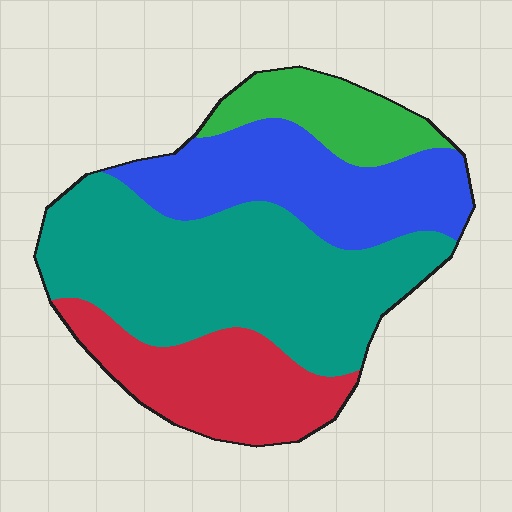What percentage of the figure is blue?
Blue covers 25% of the figure.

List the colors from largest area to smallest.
From largest to smallest: teal, blue, red, green.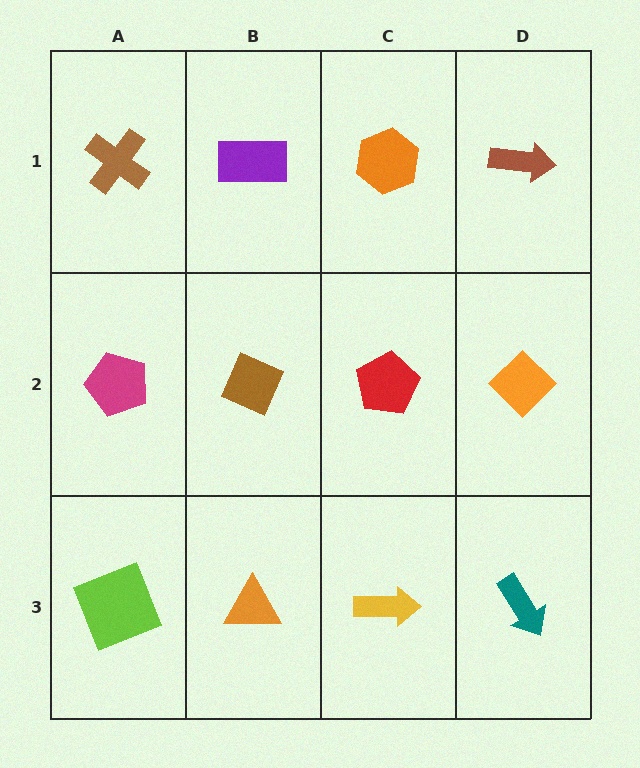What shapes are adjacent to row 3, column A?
A magenta pentagon (row 2, column A), an orange triangle (row 3, column B).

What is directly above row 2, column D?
A brown arrow.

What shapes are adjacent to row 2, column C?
An orange hexagon (row 1, column C), a yellow arrow (row 3, column C), a brown diamond (row 2, column B), an orange diamond (row 2, column D).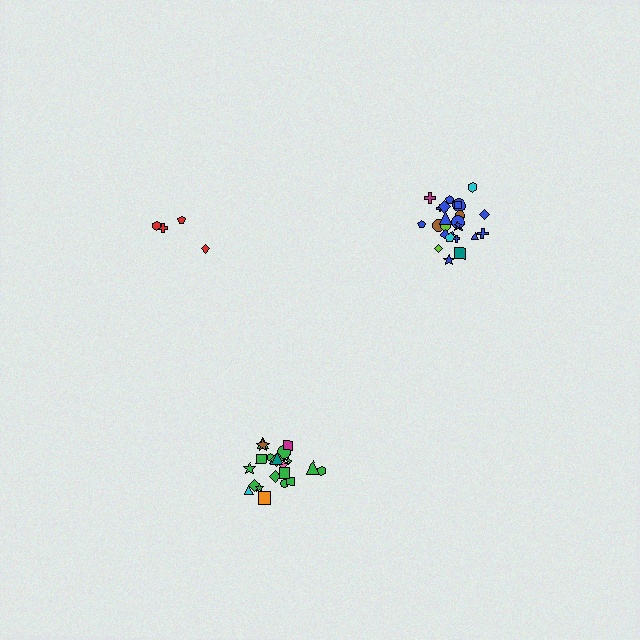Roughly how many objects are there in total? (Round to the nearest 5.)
Roughly 50 objects in total.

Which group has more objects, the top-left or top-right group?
The top-right group.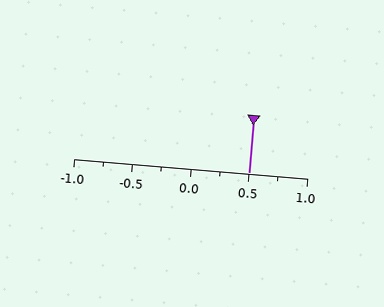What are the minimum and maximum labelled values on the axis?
The axis runs from -1.0 to 1.0.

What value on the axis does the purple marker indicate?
The marker indicates approximately 0.5.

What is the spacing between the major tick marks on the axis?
The major ticks are spaced 0.5 apart.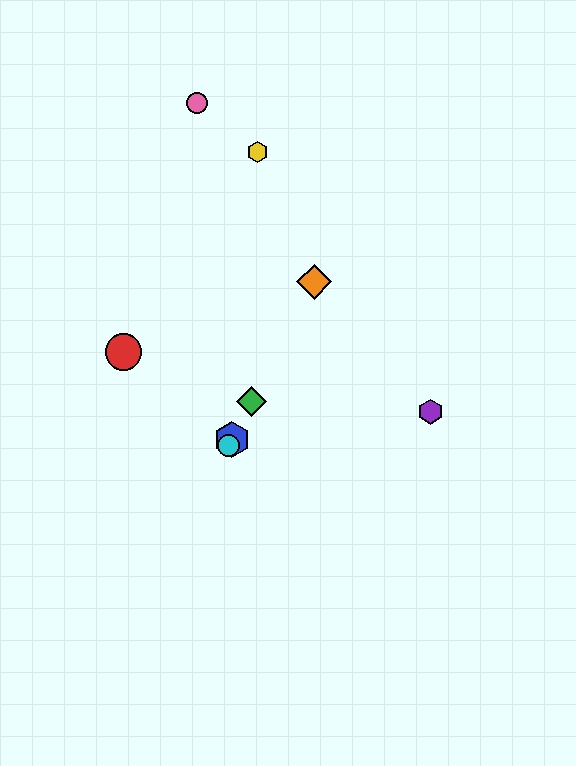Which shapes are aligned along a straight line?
The blue hexagon, the green diamond, the orange diamond, the cyan circle are aligned along a straight line.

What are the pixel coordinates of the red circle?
The red circle is at (124, 352).